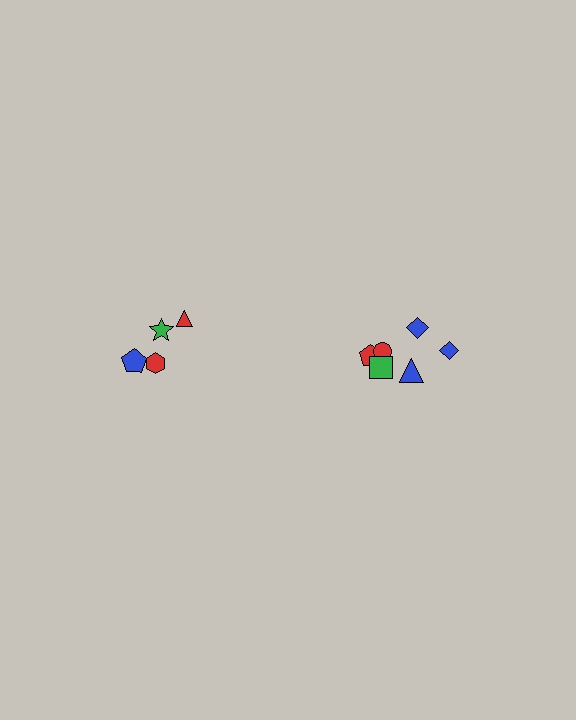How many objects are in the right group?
There are 7 objects.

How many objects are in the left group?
There are 4 objects.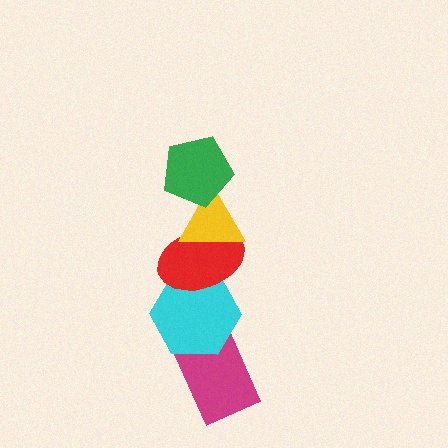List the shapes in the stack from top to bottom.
From top to bottom: the green pentagon, the yellow triangle, the red ellipse, the cyan hexagon, the magenta rectangle.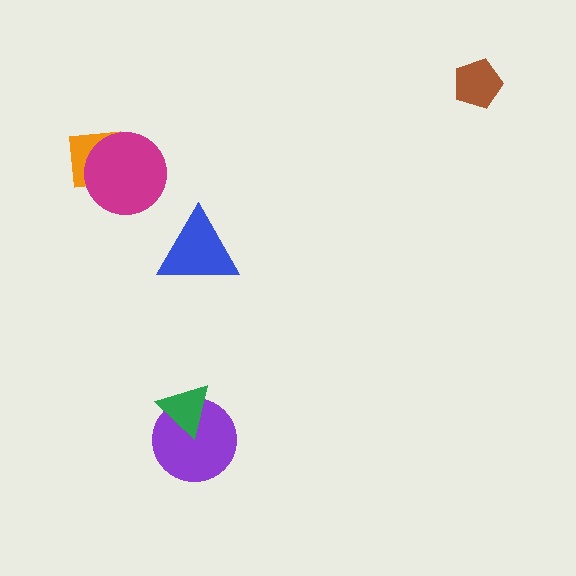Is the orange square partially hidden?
Yes, it is partially covered by another shape.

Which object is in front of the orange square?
The magenta circle is in front of the orange square.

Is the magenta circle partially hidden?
No, no other shape covers it.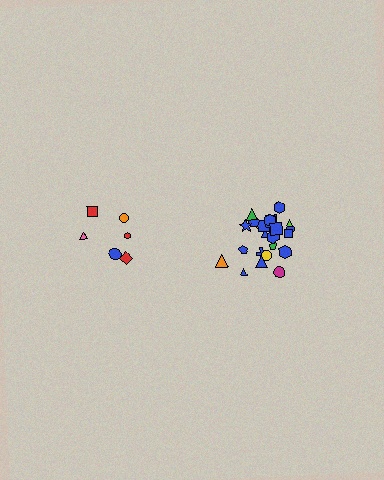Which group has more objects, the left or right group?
The right group.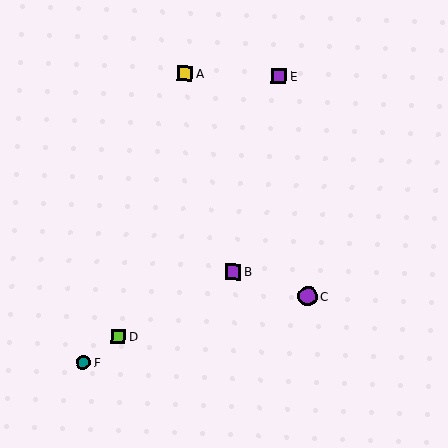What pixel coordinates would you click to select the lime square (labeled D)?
Click at (118, 336) to select the lime square D.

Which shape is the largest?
The purple circle (labeled C) is the largest.